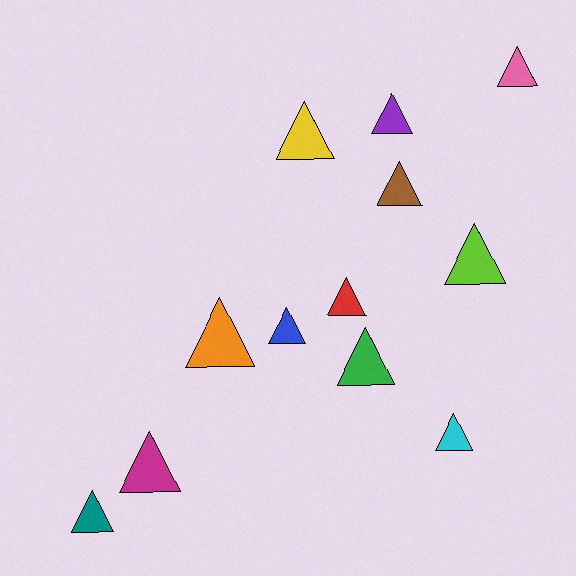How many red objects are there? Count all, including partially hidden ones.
There is 1 red object.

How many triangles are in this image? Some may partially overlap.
There are 12 triangles.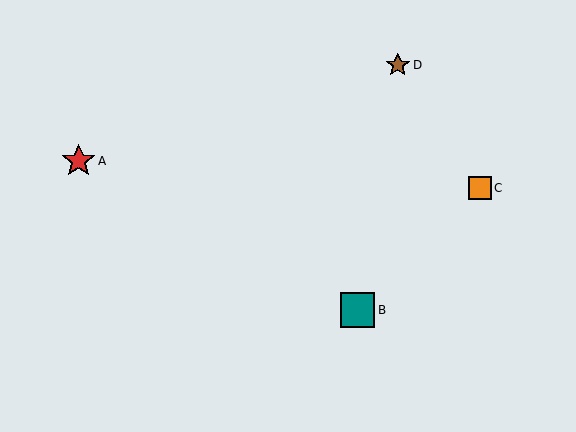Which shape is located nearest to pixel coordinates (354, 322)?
The teal square (labeled B) at (358, 310) is nearest to that location.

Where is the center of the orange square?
The center of the orange square is at (480, 188).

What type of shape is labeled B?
Shape B is a teal square.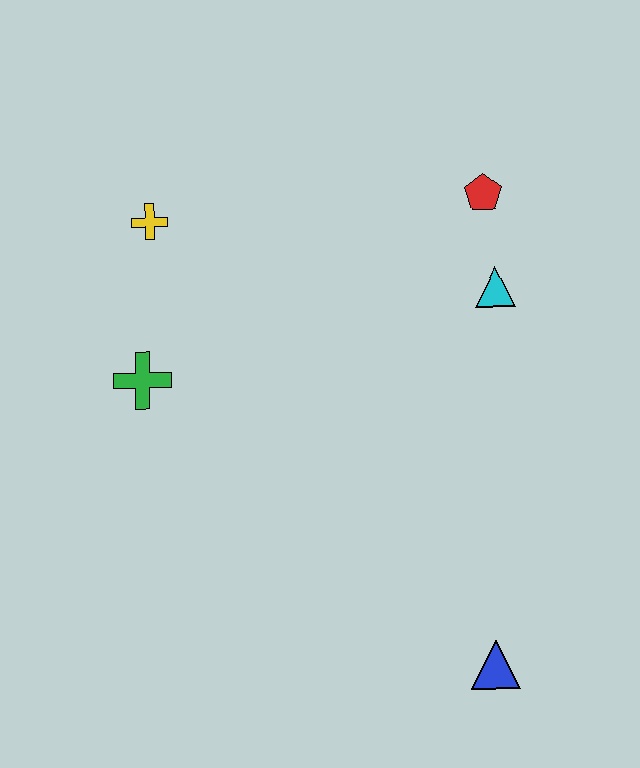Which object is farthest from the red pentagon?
The blue triangle is farthest from the red pentagon.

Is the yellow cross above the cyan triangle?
Yes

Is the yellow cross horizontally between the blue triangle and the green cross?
Yes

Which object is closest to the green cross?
The yellow cross is closest to the green cross.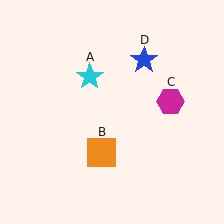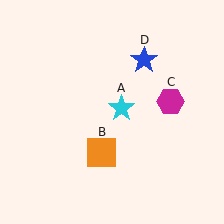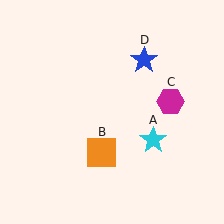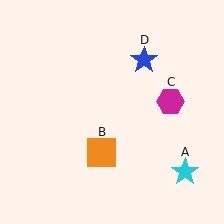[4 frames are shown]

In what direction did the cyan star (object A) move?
The cyan star (object A) moved down and to the right.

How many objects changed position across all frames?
1 object changed position: cyan star (object A).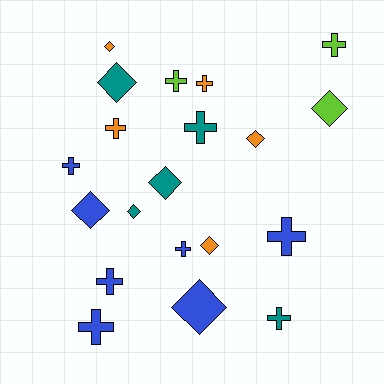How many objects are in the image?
There are 20 objects.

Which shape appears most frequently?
Cross, with 11 objects.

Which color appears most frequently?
Blue, with 7 objects.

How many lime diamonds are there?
There is 1 lime diamond.